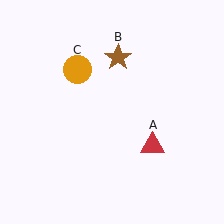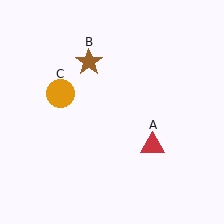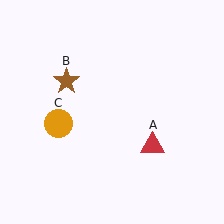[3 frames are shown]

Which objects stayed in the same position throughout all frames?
Red triangle (object A) remained stationary.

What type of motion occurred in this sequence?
The brown star (object B), orange circle (object C) rotated counterclockwise around the center of the scene.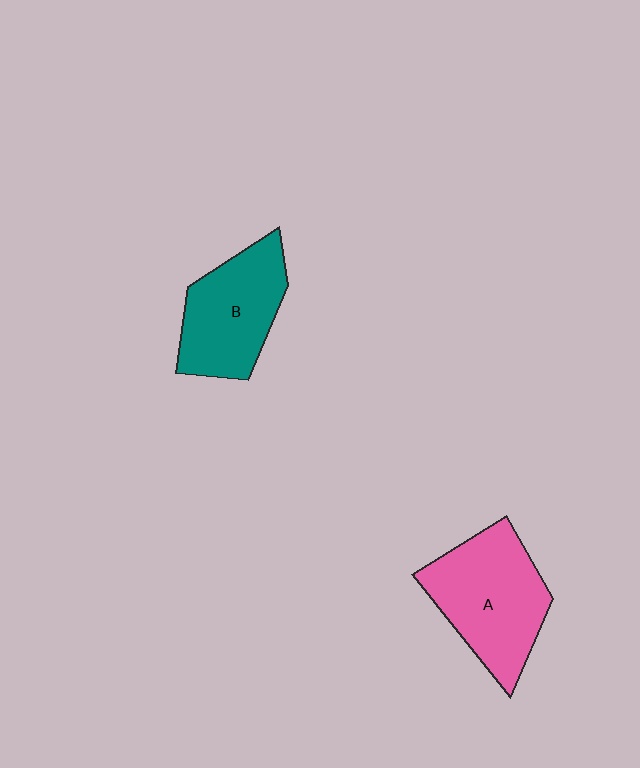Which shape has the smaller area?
Shape B (teal).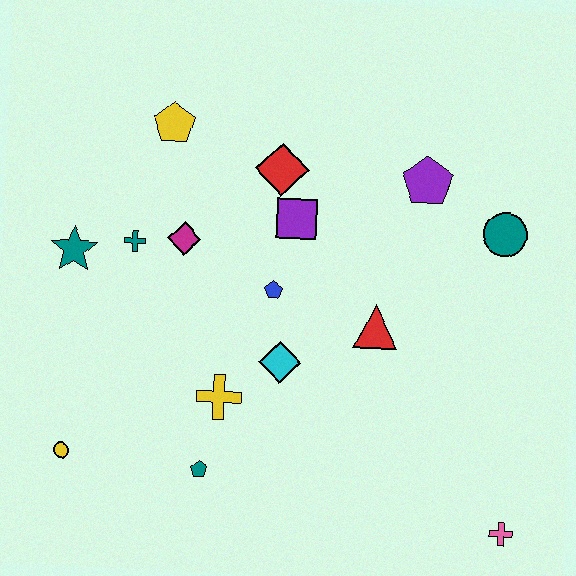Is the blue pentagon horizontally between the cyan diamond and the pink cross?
No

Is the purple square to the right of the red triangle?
No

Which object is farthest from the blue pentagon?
The pink cross is farthest from the blue pentagon.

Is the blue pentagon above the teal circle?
No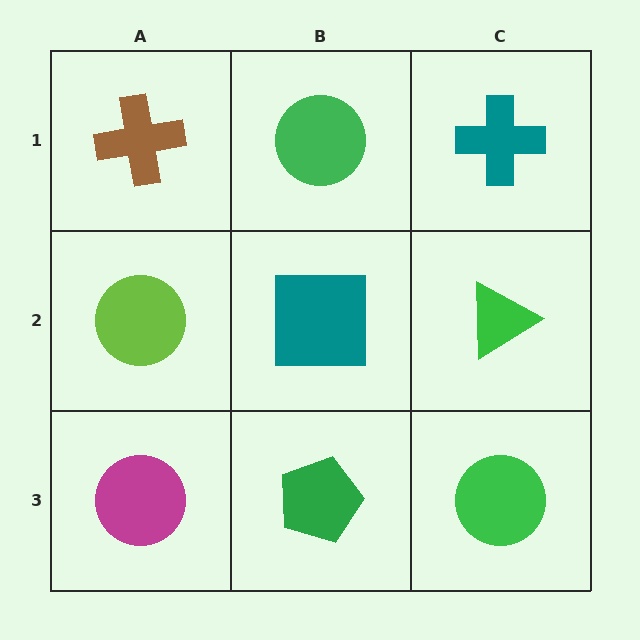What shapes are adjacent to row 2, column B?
A green circle (row 1, column B), a green pentagon (row 3, column B), a lime circle (row 2, column A), a green triangle (row 2, column C).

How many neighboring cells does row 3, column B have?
3.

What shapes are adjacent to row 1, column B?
A teal square (row 2, column B), a brown cross (row 1, column A), a teal cross (row 1, column C).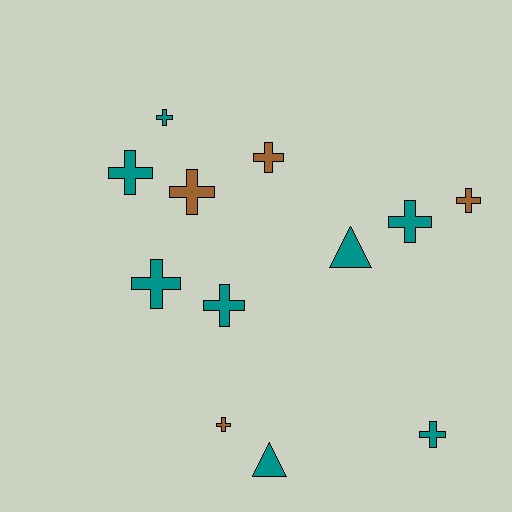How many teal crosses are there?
There are 6 teal crosses.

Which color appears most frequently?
Teal, with 8 objects.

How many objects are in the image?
There are 12 objects.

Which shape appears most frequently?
Cross, with 10 objects.